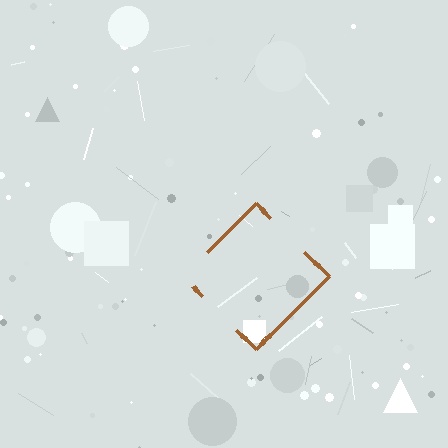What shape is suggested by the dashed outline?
The dashed outline suggests a diamond.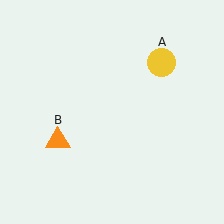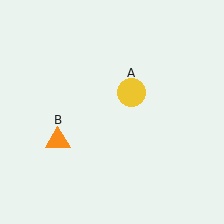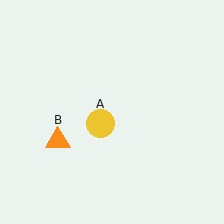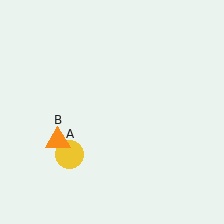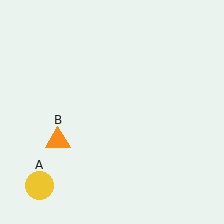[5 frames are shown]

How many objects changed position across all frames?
1 object changed position: yellow circle (object A).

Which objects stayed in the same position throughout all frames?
Orange triangle (object B) remained stationary.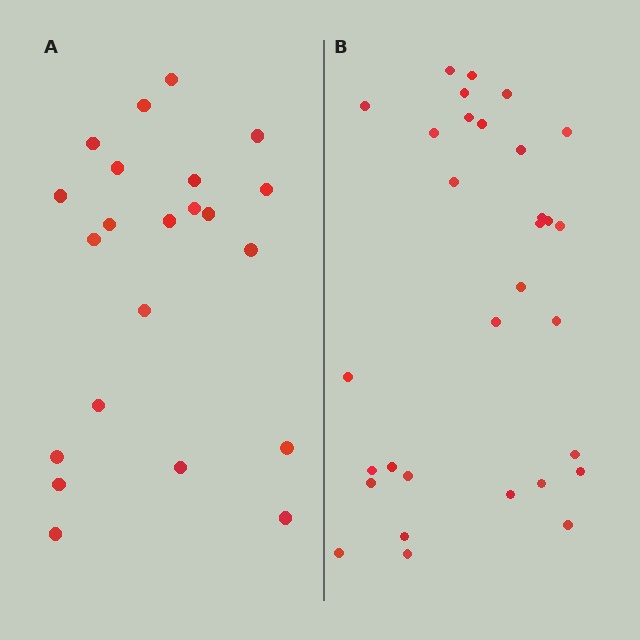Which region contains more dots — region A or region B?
Region B (the right region) has more dots.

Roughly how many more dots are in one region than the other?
Region B has roughly 8 or so more dots than region A.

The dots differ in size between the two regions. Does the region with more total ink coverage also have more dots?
No. Region A has more total ink coverage because its dots are larger, but region B actually contains more individual dots. Total area can be misleading — the number of items is what matters here.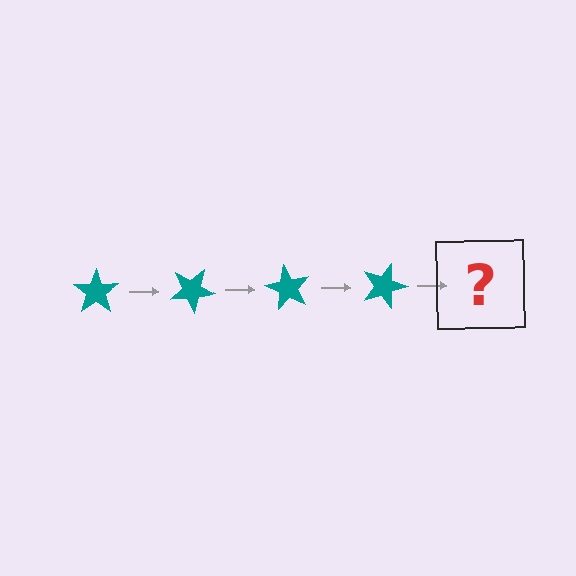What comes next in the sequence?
The next element should be a teal star rotated 120 degrees.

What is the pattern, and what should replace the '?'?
The pattern is that the star rotates 30 degrees each step. The '?' should be a teal star rotated 120 degrees.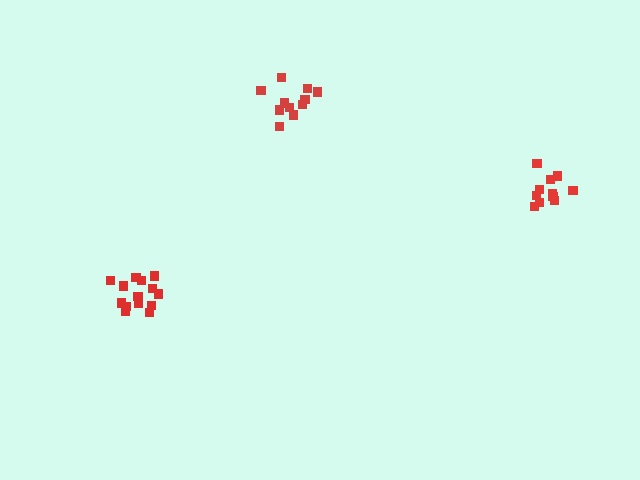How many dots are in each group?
Group 1: 14 dots, Group 2: 11 dots, Group 3: 11 dots (36 total).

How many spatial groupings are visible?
There are 3 spatial groupings.